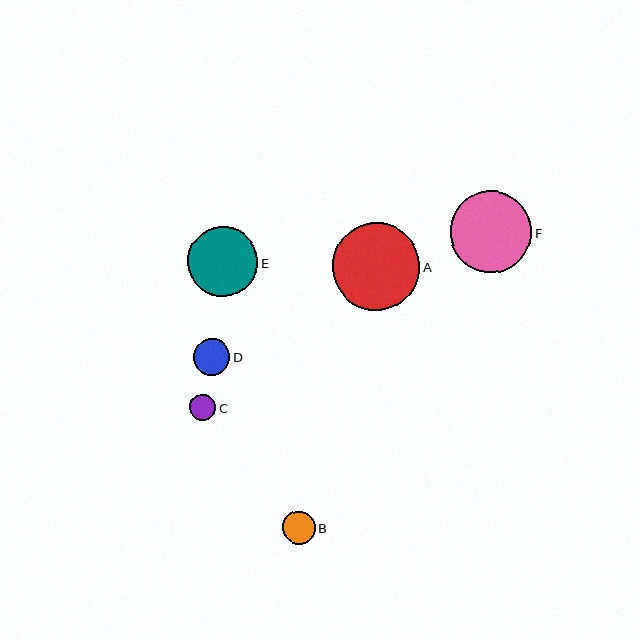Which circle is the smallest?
Circle C is the smallest with a size of approximately 26 pixels.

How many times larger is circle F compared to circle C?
Circle F is approximately 3.2 times the size of circle C.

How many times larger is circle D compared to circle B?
Circle D is approximately 1.1 times the size of circle B.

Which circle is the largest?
Circle A is the largest with a size of approximately 88 pixels.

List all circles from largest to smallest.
From largest to smallest: A, F, E, D, B, C.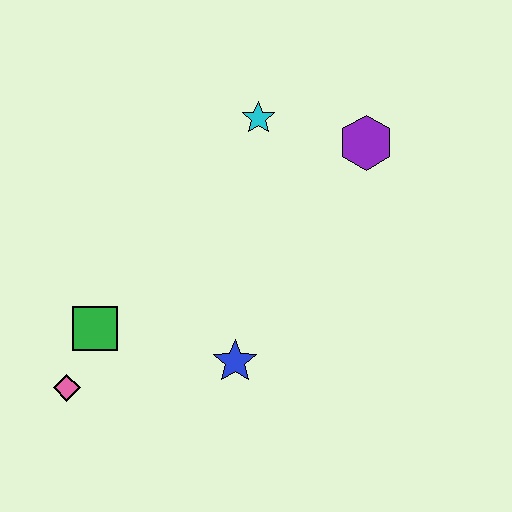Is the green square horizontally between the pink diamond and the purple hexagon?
Yes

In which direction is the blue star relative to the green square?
The blue star is to the right of the green square.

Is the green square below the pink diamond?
No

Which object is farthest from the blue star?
The purple hexagon is farthest from the blue star.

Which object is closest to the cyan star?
The purple hexagon is closest to the cyan star.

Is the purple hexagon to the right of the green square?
Yes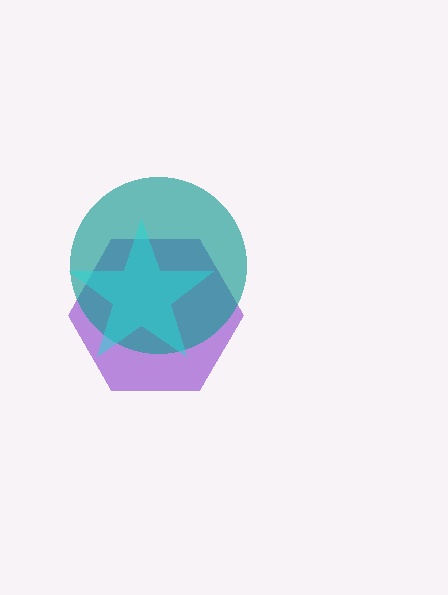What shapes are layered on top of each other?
The layered shapes are: a purple hexagon, a teal circle, a cyan star.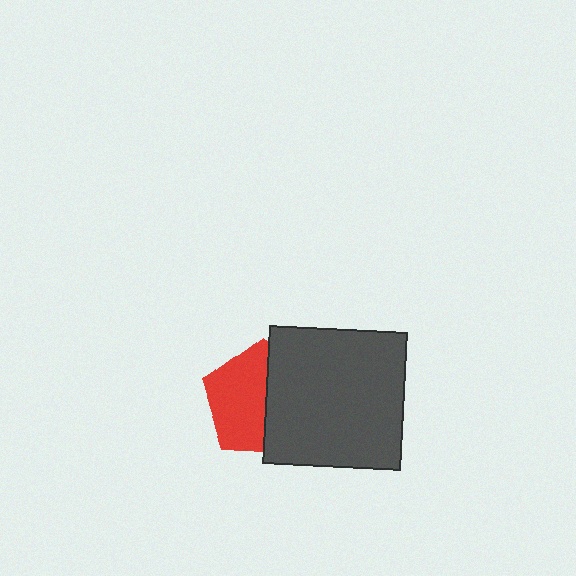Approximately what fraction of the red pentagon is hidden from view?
Roughly 44% of the red pentagon is hidden behind the dark gray square.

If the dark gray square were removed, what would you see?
You would see the complete red pentagon.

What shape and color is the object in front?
The object in front is a dark gray square.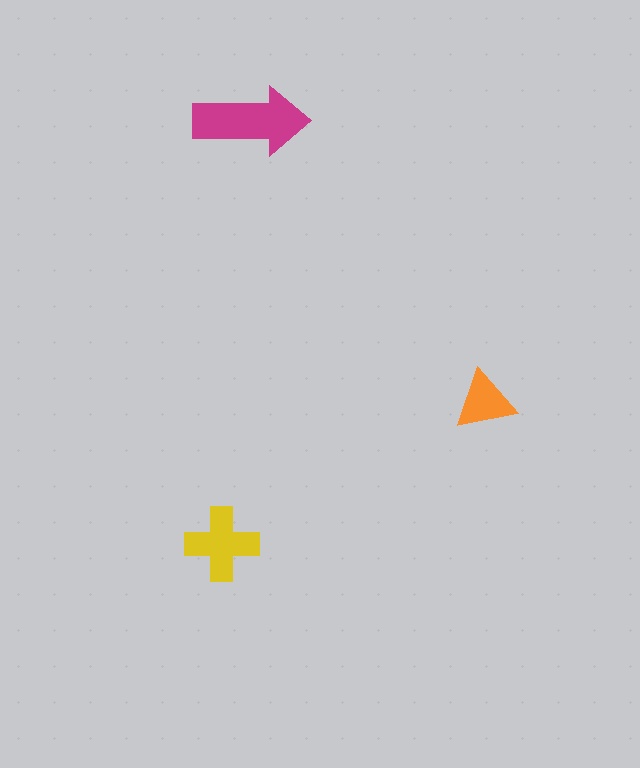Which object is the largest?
The magenta arrow.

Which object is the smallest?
The orange triangle.